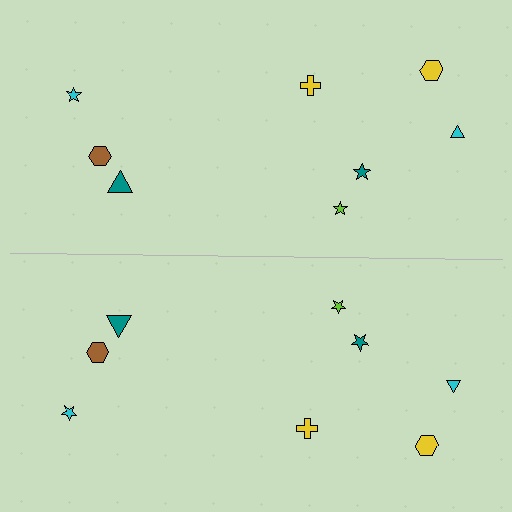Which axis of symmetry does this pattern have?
The pattern has a horizontal axis of symmetry running through the center of the image.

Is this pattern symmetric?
Yes, this pattern has bilateral (reflection) symmetry.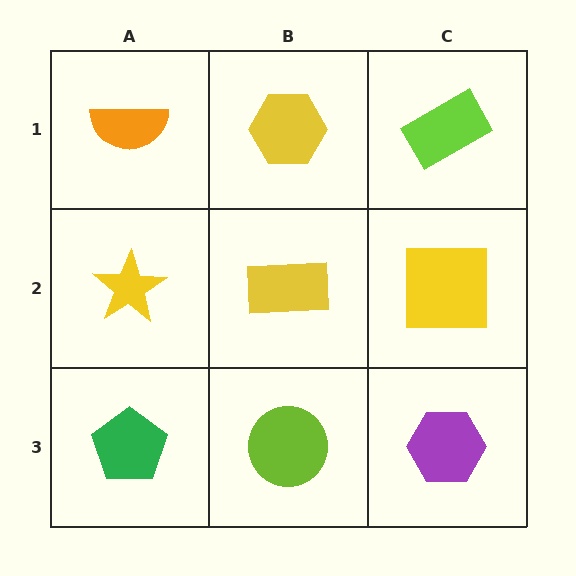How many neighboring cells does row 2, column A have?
3.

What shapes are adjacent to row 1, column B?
A yellow rectangle (row 2, column B), an orange semicircle (row 1, column A), a lime rectangle (row 1, column C).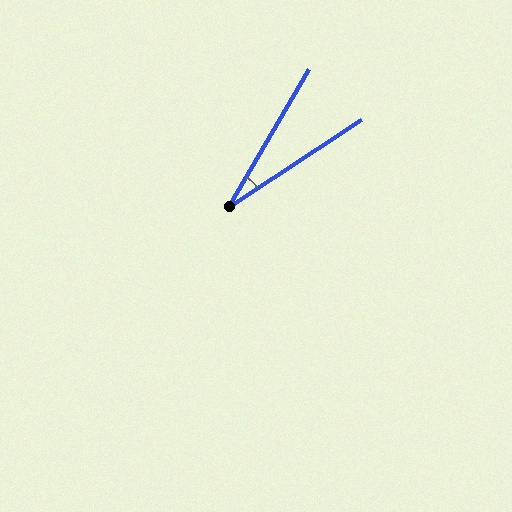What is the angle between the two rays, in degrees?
Approximately 27 degrees.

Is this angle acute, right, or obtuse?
It is acute.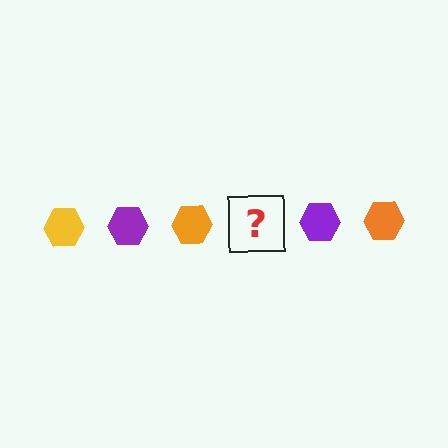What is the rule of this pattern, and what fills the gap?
The rule is that the pattern cycles through yellow, purple, orange hexagons. The gap should be filled with a yellow hexagon.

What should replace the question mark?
The question mark should be replaced with a yellow hexagon.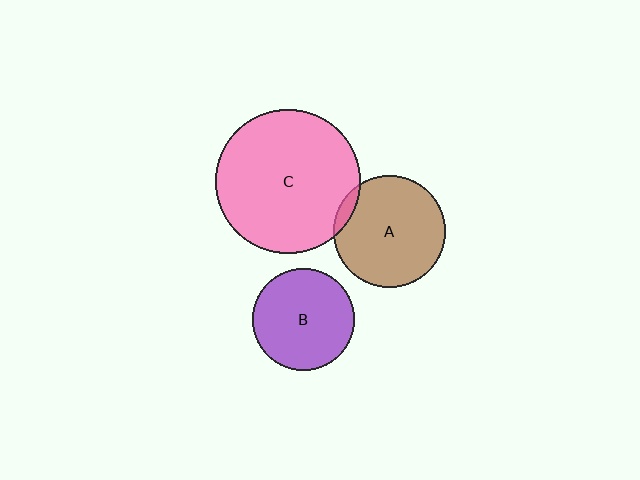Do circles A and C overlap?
Yes.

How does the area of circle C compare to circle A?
Approximately 1.7 times.